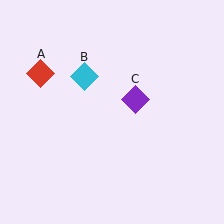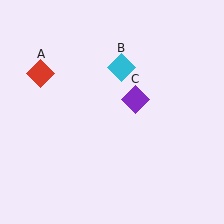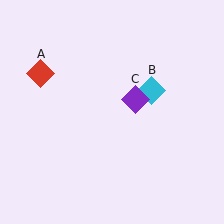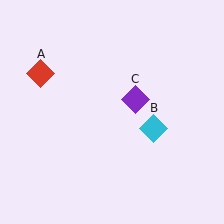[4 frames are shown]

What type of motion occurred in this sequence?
The cyan diamond (object B) rotated clockwise around the center of the scene.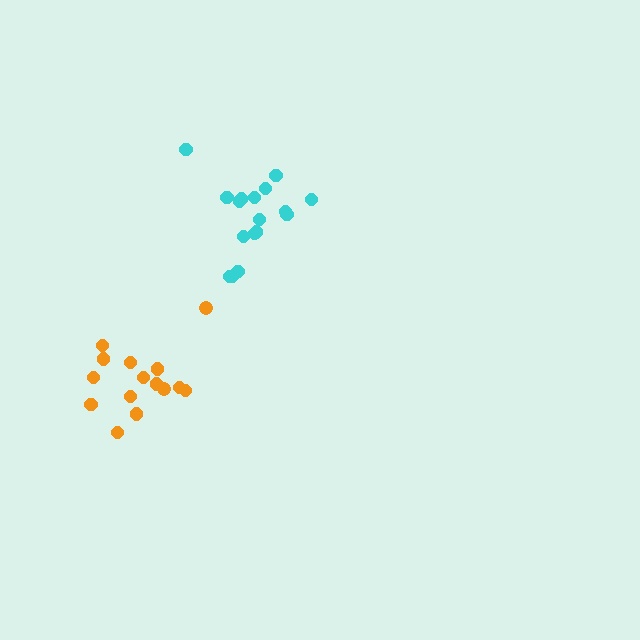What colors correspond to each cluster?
The clusters are colored: cyan, orange.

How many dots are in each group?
Group 1: 17 dots, Group 2: 15 dots (32 total).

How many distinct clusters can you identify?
There are 2 distinct clusters.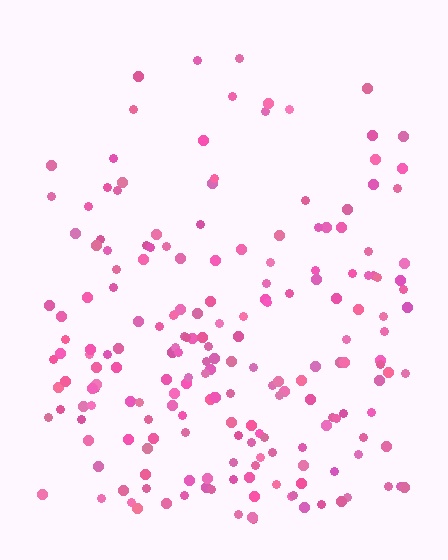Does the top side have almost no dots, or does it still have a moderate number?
Still a moderate number, just noticeably fewer than the bottom.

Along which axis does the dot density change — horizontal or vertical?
Vertical.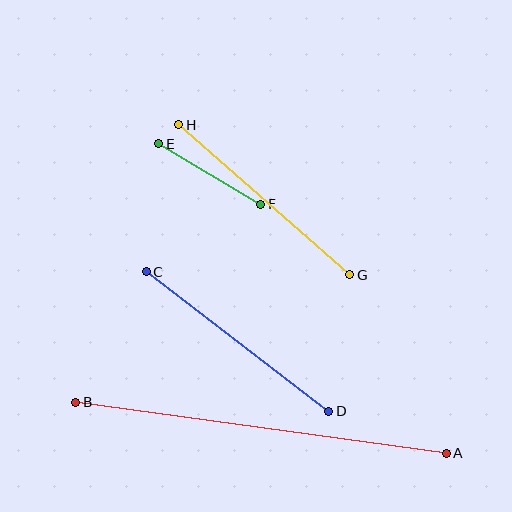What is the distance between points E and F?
The distance is approximately 119 pixels.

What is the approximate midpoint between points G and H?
The midpoint is at approximately (264, 200) pixels.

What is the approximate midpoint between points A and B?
The midpoint is at approximately (261, 428) pixels.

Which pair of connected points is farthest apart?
Points A and B are farthest apart.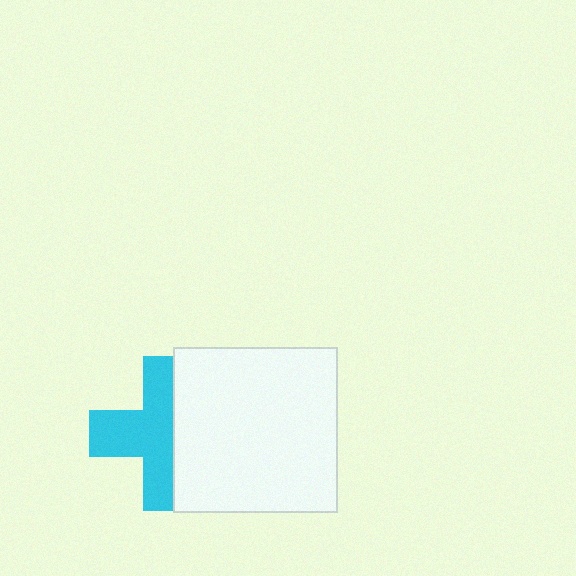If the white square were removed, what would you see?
You would see the complete cyan cross.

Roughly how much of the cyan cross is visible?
About half of it is visible (roughly 59%).